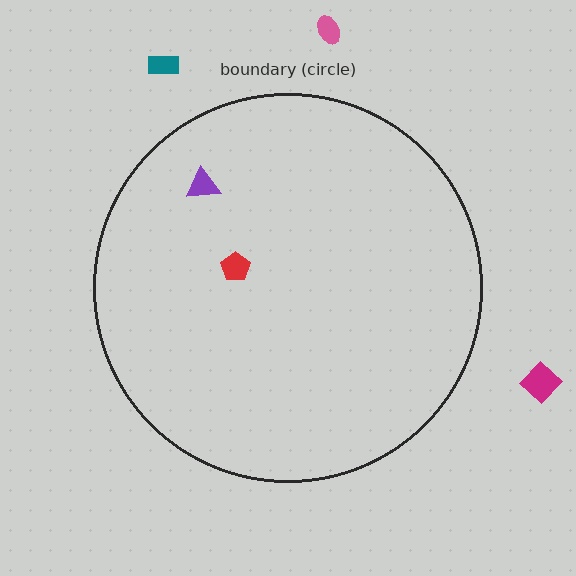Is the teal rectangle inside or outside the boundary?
Outside.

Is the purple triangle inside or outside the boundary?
Inside.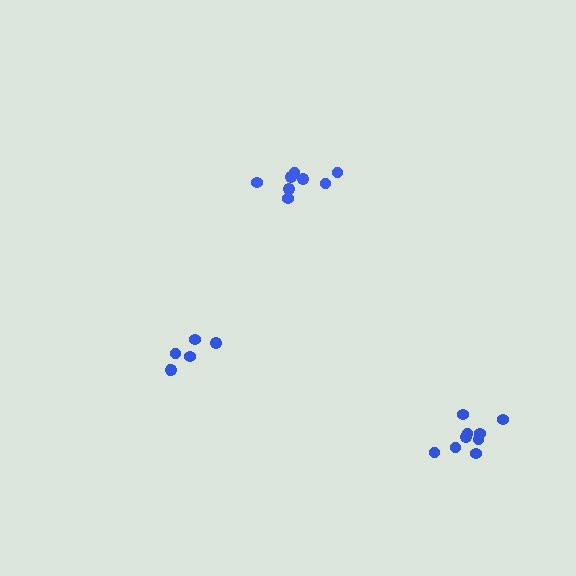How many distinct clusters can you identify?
There are 3 distinct clusters.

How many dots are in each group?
Group 1: 6 dots, Group 2: 9 dots, Group 3: 8 dots (23 total).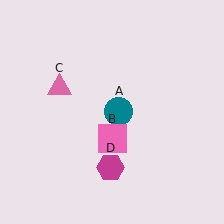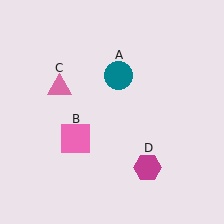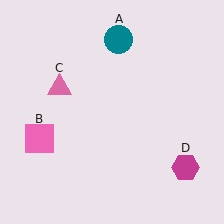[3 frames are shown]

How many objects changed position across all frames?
3 objects changed position: teal circle (object A), pink square (object B), magenta hexagon (object D).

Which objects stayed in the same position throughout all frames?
Pink triangle (object C) remained stationary.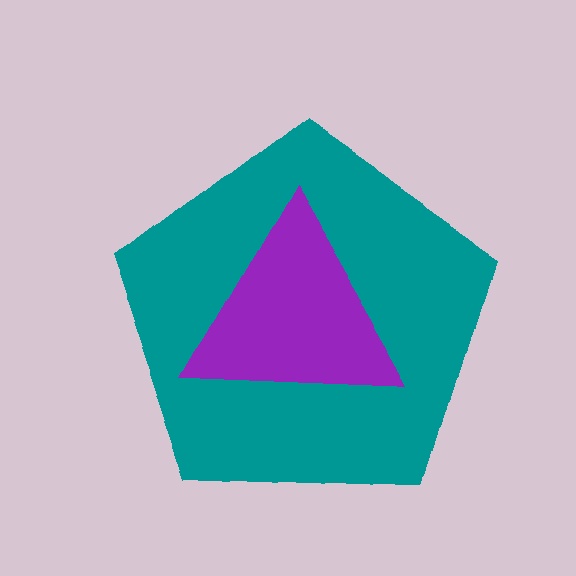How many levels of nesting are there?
2.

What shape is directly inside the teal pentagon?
The purple triangle.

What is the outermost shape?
The teal pentagon.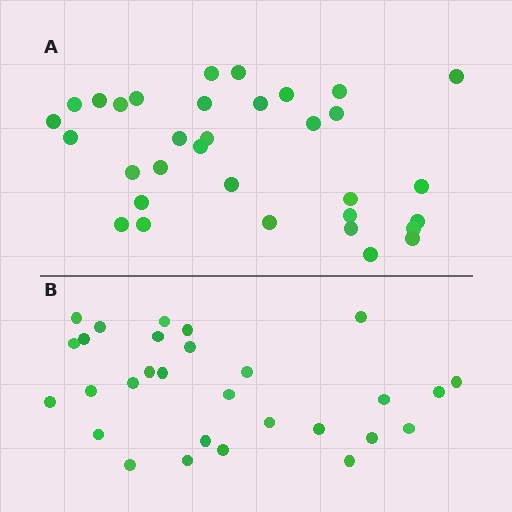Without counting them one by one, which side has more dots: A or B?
Region A (the top region) has more dots.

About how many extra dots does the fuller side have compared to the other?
Region A has about 4 more dots than region B.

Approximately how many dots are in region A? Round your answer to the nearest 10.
About 30 dots. (The exact count is 33, which rounds to 30.)